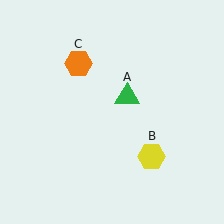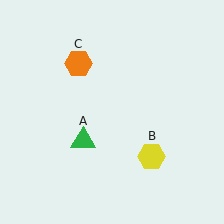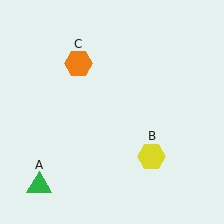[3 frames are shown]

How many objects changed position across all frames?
1 object changed position: green triangle (object A).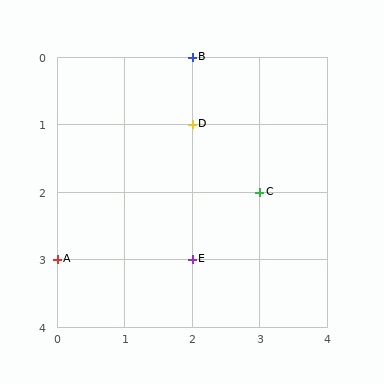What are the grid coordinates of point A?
Point A is at grid coordinates (0, 3).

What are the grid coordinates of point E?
Point E is at grid coordinates (2, 3).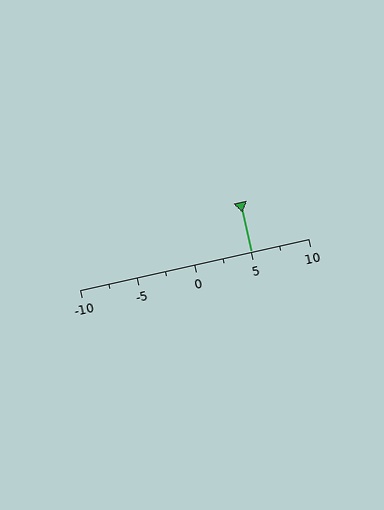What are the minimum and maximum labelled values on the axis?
The axis runs from -10 to 10.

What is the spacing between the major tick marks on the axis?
The major ticks are spaced 5 apart.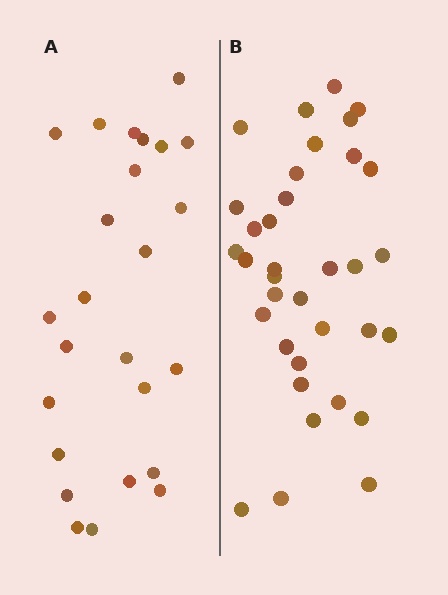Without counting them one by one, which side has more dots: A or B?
Region B (the right region) has more dots.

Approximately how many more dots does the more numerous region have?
Region B has roughly 10 or so more dots than region A.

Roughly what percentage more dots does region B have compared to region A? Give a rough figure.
About 40% more.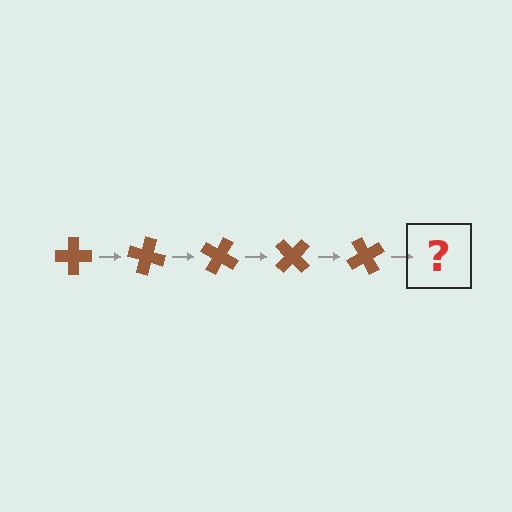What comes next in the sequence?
The next element should be a brown cross rotated 75 degrees.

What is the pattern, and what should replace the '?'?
The pattern is that the cross rotates 15 degrees each step. The '?' should be a brown cross rotated 75 degrees.